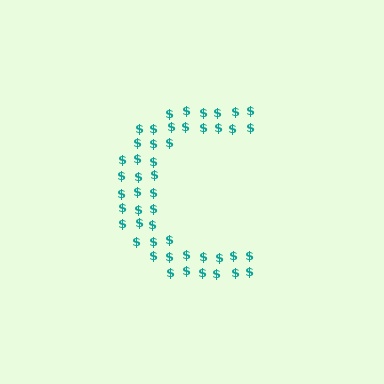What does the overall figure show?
The overall figure shows the letter C.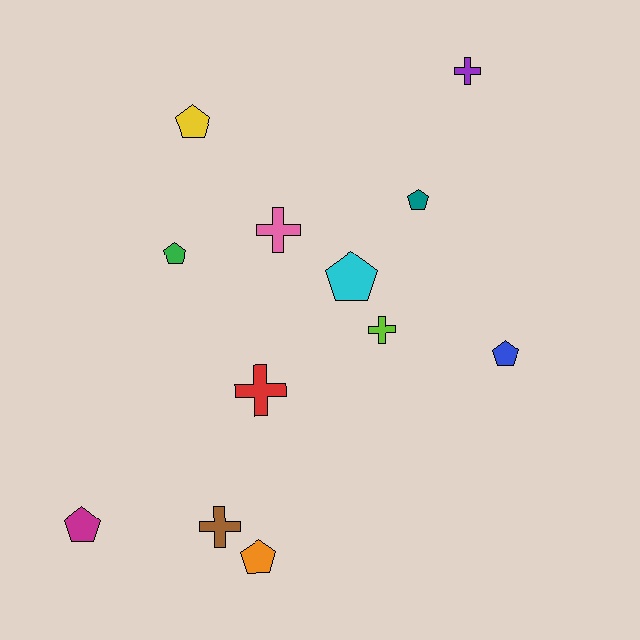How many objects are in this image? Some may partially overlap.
There are 12 objects.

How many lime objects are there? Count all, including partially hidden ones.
There is 1 lime object.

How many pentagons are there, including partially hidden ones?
There are 7 pentagons.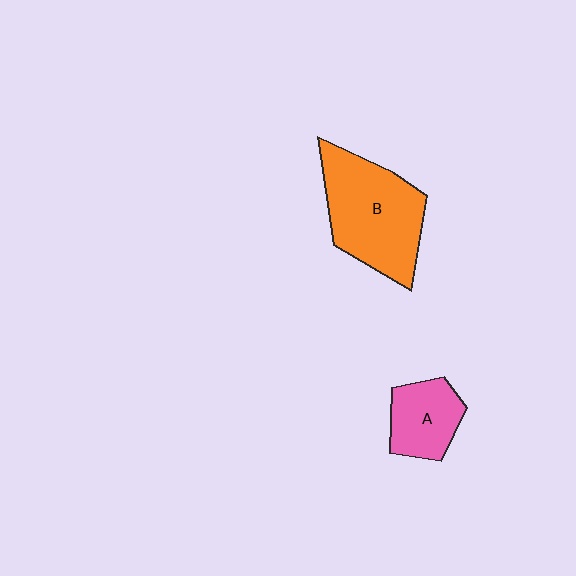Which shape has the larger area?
Shape B (orange).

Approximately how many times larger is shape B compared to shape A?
Approximately 2.0 times.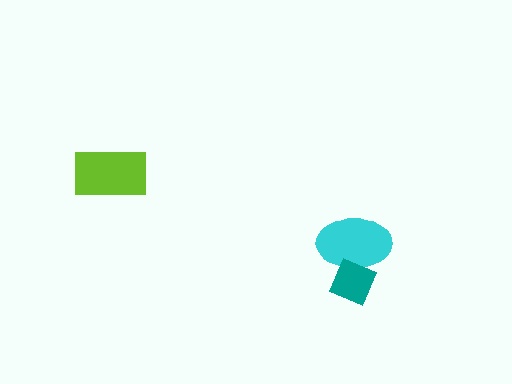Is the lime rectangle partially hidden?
No, no other shape covers it.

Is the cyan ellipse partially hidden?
Yes, it is partially covered by another shape.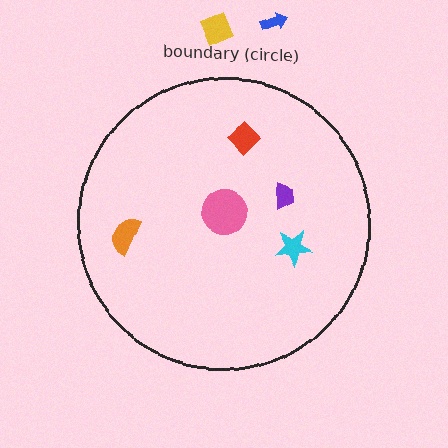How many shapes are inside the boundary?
5 inside, 2 outside.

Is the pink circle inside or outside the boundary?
Inside.